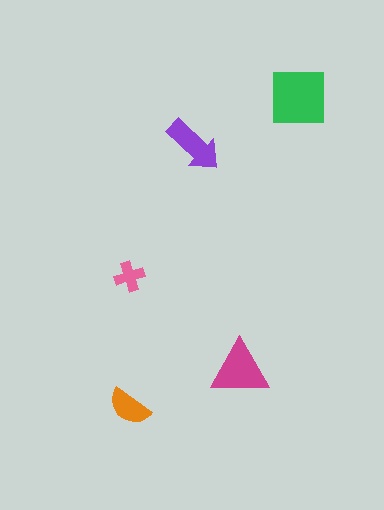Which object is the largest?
The green square.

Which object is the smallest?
The pink cross.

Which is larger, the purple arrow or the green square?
The green square.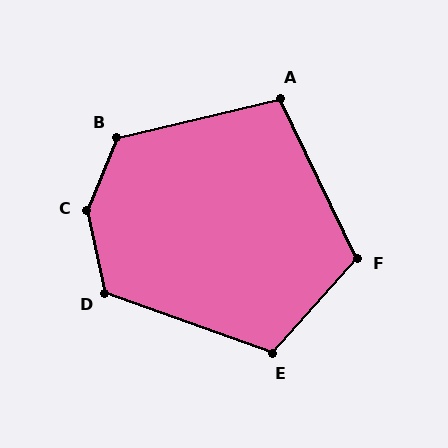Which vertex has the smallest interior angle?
A, at approximately 102 degrees.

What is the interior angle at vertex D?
Approximately 122 degrees (obtuse).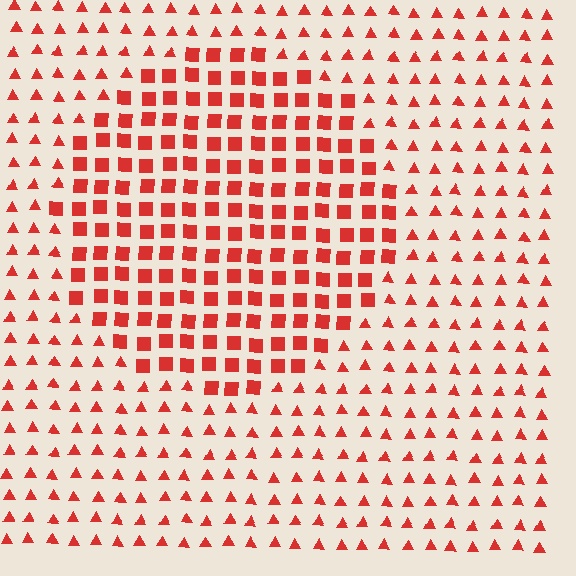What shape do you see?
I see a circle.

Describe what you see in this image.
The image is filled with small red elements arranged in a uniform grid. A circle-shaped region contains squares, while the surrounding area contains triangles. The boundary is defined purely by the change in element shape.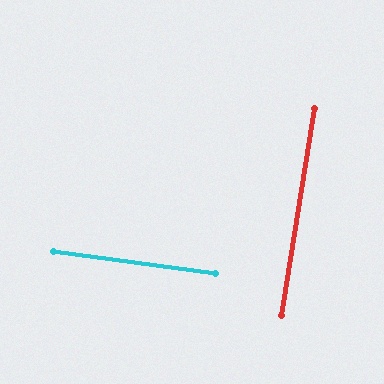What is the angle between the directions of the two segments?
Approximately 89 degrees.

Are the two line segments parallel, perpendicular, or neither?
Perpendicular — they meet at approximately 89°.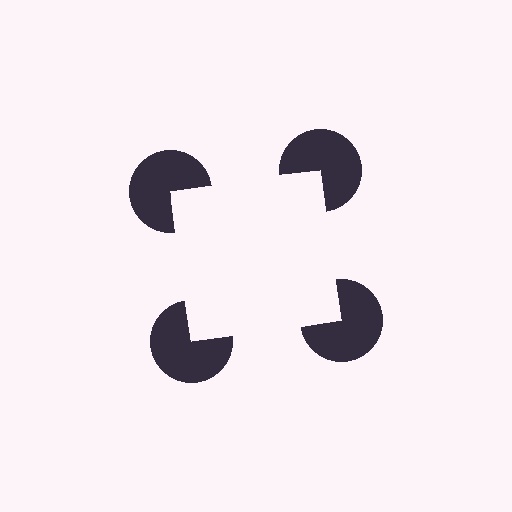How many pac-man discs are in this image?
There are 4 — one at each vertex of the illusory square.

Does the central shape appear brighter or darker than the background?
It typically appears slightly brighter than the background, even though no actual brightness change is drawn.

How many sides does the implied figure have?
4 sides.